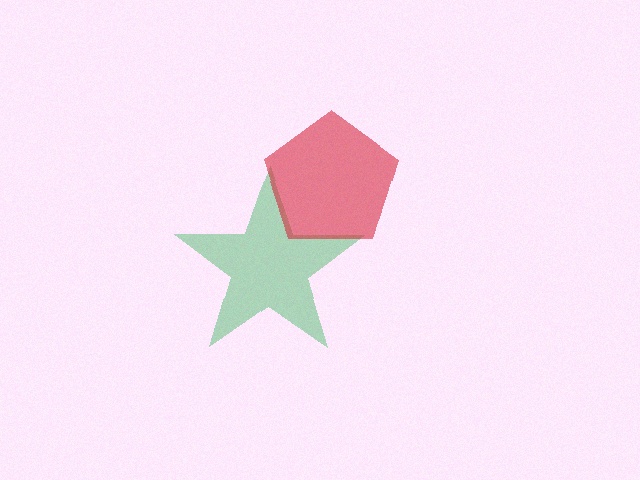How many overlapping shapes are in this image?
There are 2 overlapping shapes in the image.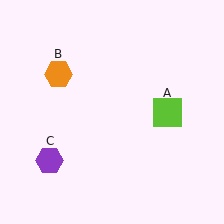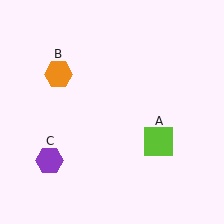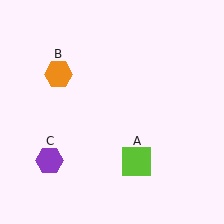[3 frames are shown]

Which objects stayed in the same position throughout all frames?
Orange hexagon (object B) and purple hexagon (object C) remained stationary.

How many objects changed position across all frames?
1 object changed position: lime square (object A).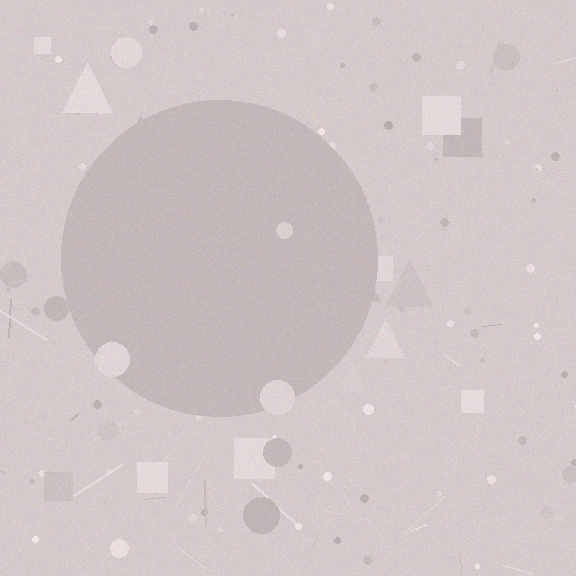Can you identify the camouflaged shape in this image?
The camouflaged shape is a circle.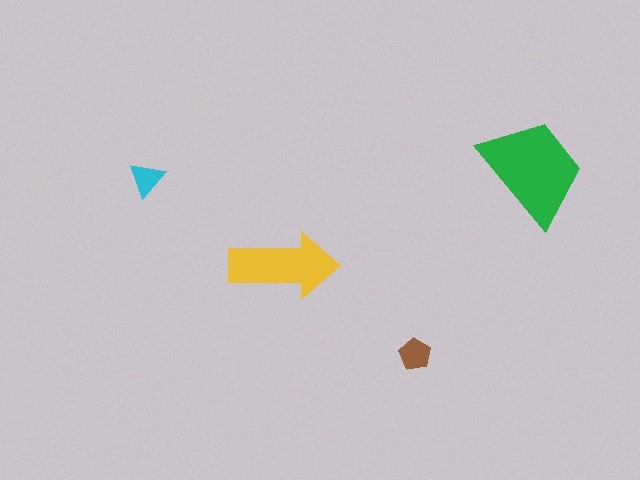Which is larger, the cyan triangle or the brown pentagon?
The brown pentagon.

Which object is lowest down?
The brown pentagon is bottommost.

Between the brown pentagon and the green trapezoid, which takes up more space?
The green trapezoid.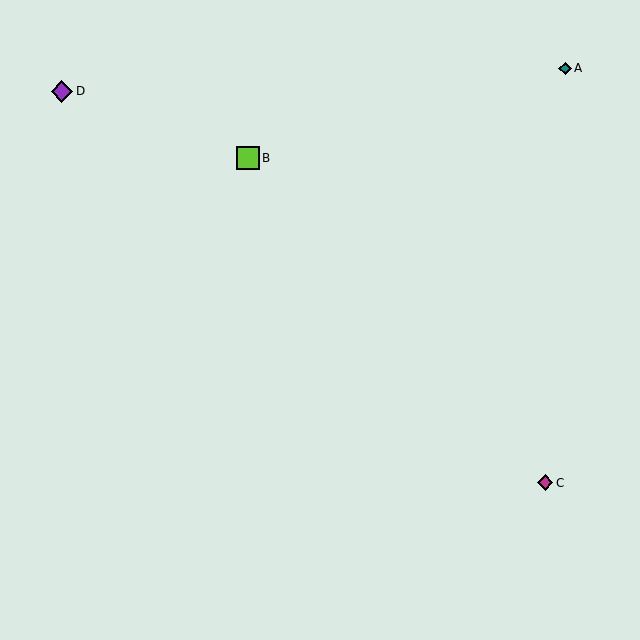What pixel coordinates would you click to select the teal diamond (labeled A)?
Click at (565, 68) to select the teal diamond A.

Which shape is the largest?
The lime square (labeled B) is the largest.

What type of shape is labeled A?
Shape A is a teal diamond.